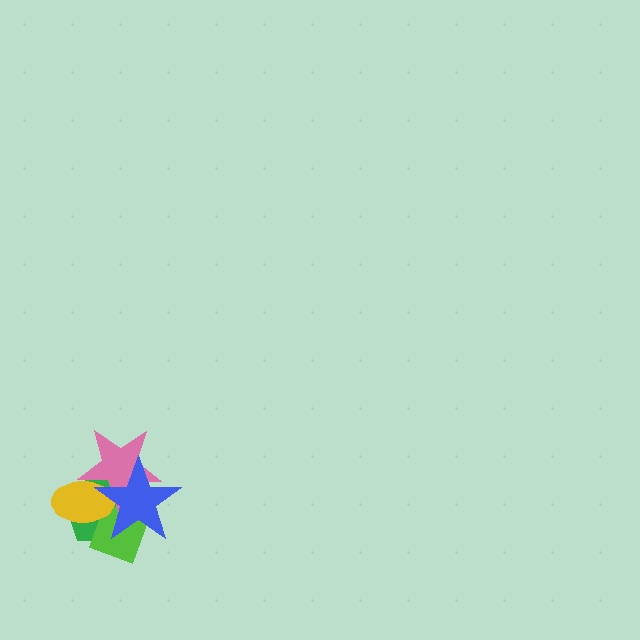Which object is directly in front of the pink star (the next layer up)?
The yellow ellipse is directly in front of the pink star.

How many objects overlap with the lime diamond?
4 objects overlap with the lime diamond.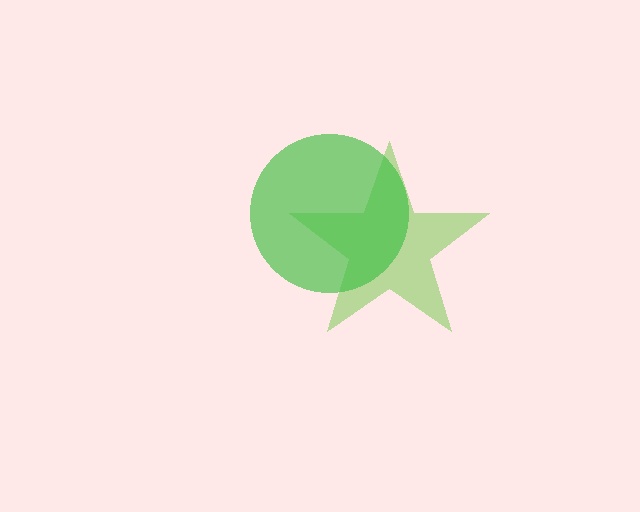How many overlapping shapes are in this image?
There are 2 overlapping shapes in the image.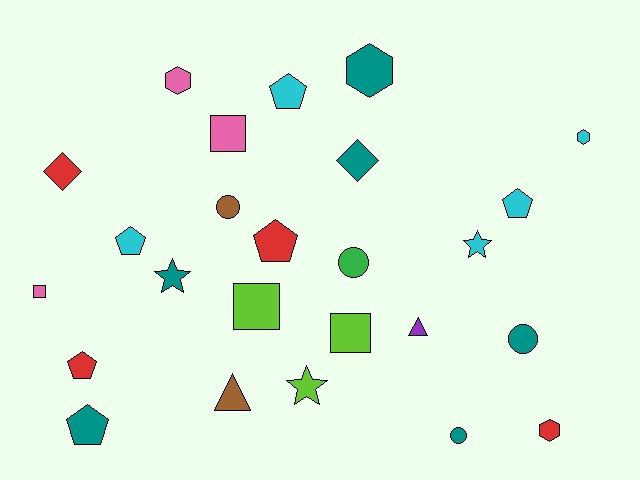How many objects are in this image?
There are 25 objects.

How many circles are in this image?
There are 4 circles.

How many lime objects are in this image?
There are 3 lime objects.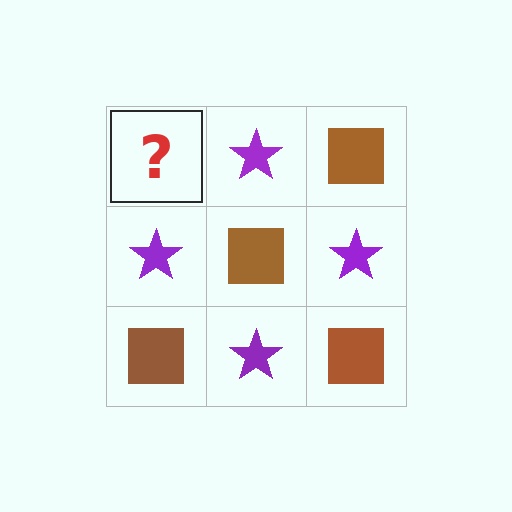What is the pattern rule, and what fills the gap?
The rule is that it alternates brown square and purple star in a checkerboard pattern. The gap should be filled with a brown square.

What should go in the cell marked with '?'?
The missing cell should contain a brown square.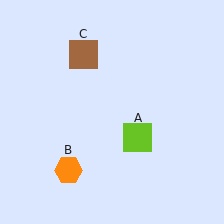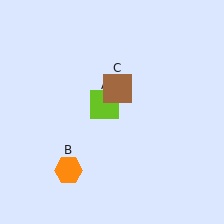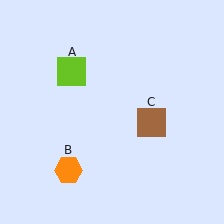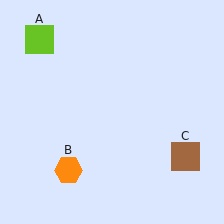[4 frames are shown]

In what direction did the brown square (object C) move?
The brown square (object C) moved down and to the right.